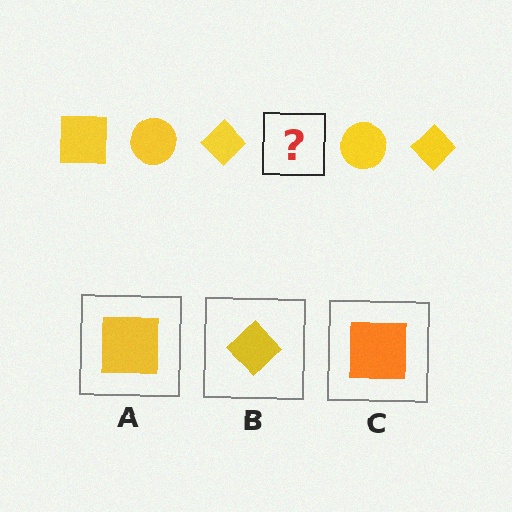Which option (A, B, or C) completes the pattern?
A.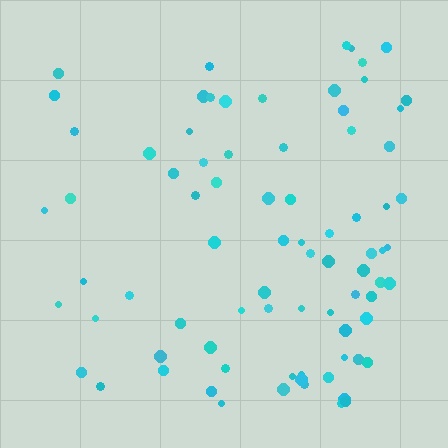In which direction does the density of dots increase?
From left to right, with the right side densest.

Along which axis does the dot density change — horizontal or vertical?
Horizontal.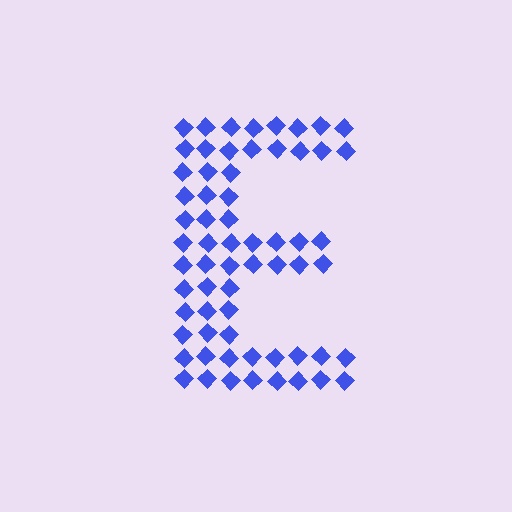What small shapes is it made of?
It is made of small diamonds.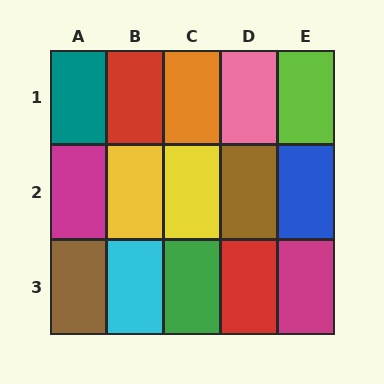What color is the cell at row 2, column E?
Blue.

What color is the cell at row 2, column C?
Yellow.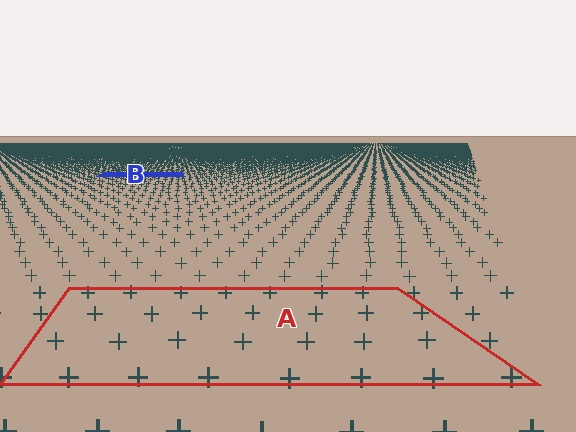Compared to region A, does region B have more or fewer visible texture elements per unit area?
Region B has more texture elements per unit area — they are packed more densely because it is farther away.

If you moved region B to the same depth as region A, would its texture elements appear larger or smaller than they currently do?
They would appear larger. At a closer depth, the same texture elements are projected at a bigger on-screen size.